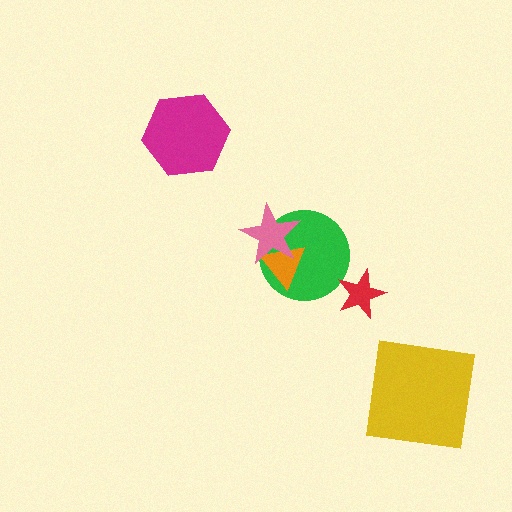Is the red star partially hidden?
No, no other shape covers it.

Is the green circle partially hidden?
Yes, it is partially covered by another shape.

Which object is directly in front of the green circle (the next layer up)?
The orange triangle is directly in front of the green circle.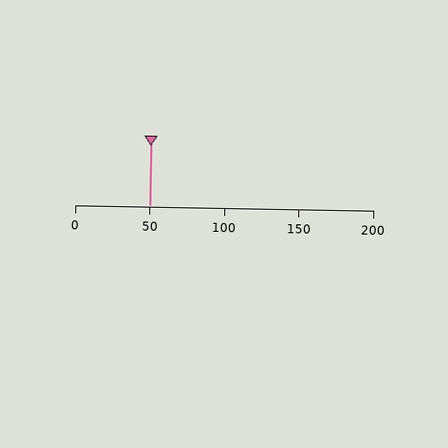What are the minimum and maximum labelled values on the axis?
The axis runs from 0 to 200.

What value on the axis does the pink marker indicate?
The marker indicates approximately 50.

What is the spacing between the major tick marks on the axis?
The major ticks are spaced 50 apart.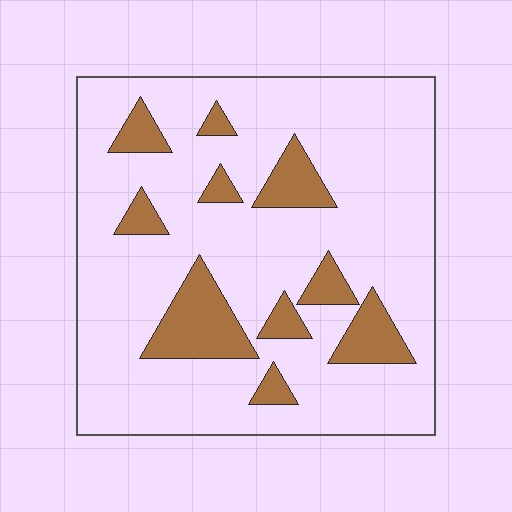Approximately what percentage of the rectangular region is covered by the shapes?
Approximately 15%.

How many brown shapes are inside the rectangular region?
10.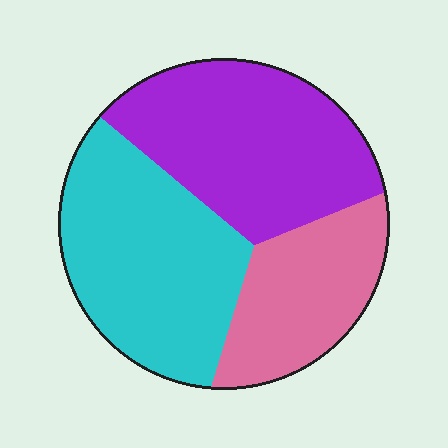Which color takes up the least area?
Pink, at roughly 25%.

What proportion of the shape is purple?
Purple covers around 40% of the shape.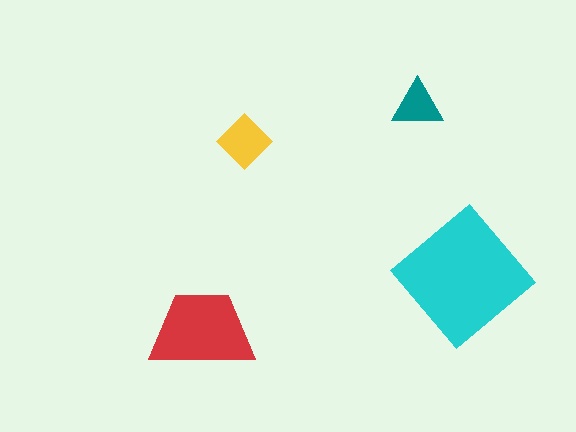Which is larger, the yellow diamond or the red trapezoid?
The red trapezoid.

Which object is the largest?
The cyan diamond.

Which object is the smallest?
The teal triangle.